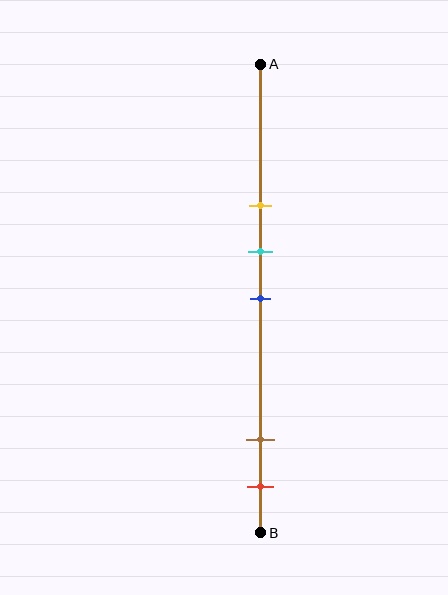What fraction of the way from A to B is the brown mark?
The brown mark is approximately 80% (0.8) of the way from A to B.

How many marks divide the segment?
There are 5 marks dividing the segment.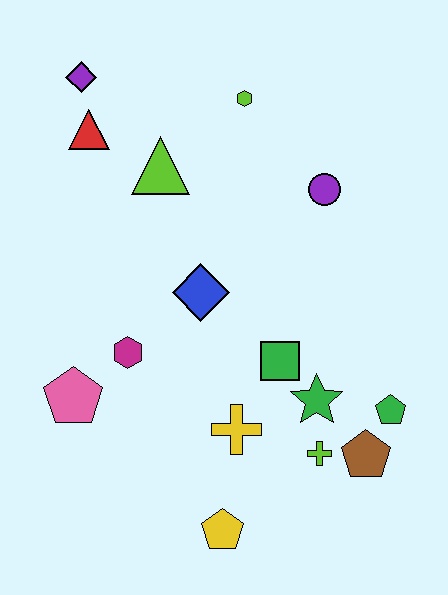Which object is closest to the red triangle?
The purple diamond is closest to the red triangle.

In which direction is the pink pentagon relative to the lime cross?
The pink pentagon is to the left of the lime cross.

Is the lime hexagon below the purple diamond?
Yes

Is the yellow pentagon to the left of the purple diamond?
No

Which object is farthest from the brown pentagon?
The purple diamond is farthest from the brown pentagon.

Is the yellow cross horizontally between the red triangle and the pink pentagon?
No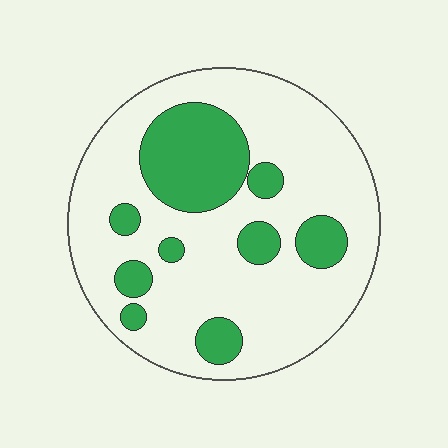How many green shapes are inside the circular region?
9.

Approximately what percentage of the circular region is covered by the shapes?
Approximately 25%.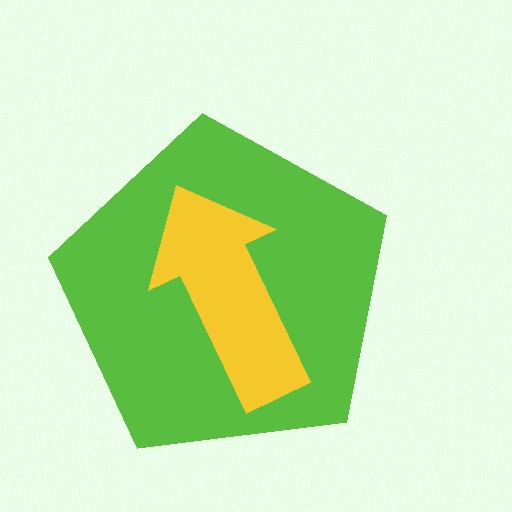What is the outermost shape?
The lime pentagon.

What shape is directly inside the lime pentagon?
The yellow arrow.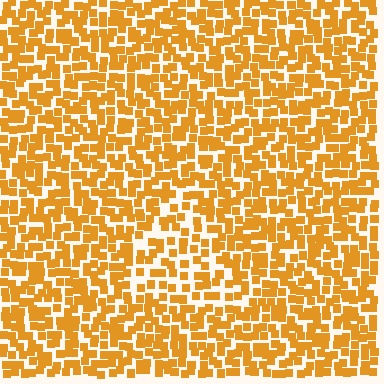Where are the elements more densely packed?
The elements are more densely packed outside the triangle boundary.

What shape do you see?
I see a triangle.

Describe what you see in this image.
The image contains small orange elements arranged at two different densities. A triangle-shaped region is visible where the elements are less densely packed than the surrounding area.